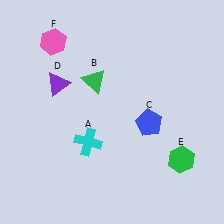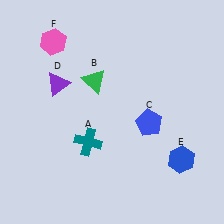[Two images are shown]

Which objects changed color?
A changed from cyan to teal. E changed from green to blue.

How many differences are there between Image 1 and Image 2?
There are 2 differences between the two images.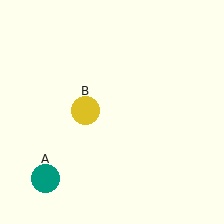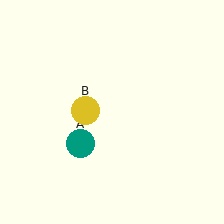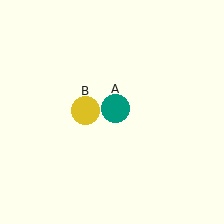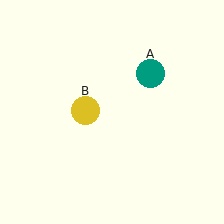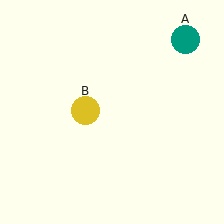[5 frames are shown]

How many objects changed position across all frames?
1 object changed position: teal circle (object A).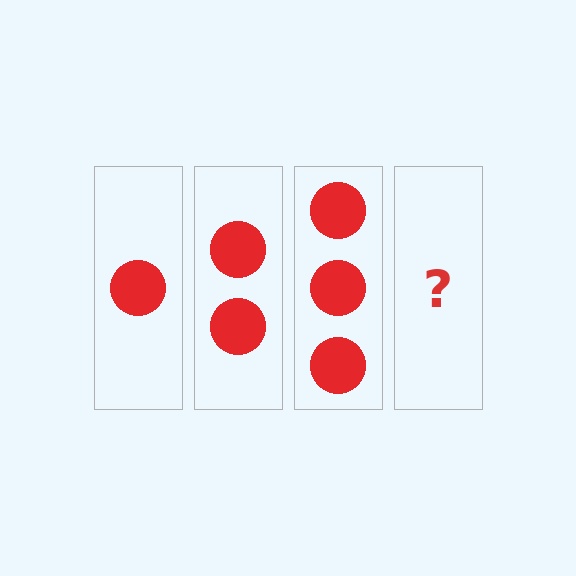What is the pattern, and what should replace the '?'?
The pattern is that each step adds one more circle. The '?' should be 4 circles.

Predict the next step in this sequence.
The next step is 4 circles.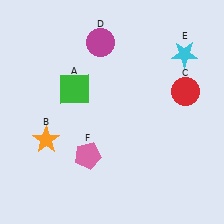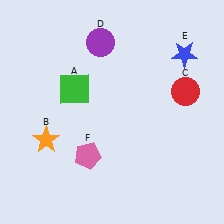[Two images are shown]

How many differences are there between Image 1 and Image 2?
There are 2 differences between the two images.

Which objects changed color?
D changed from magenta to purple. E changed from cyan to blue.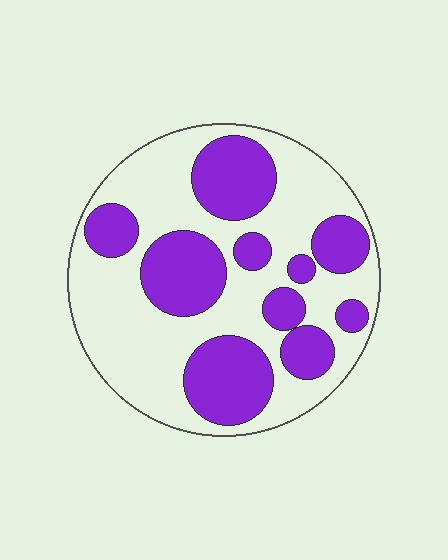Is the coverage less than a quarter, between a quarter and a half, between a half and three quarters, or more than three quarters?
Between a quarter and a half.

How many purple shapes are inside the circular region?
10.